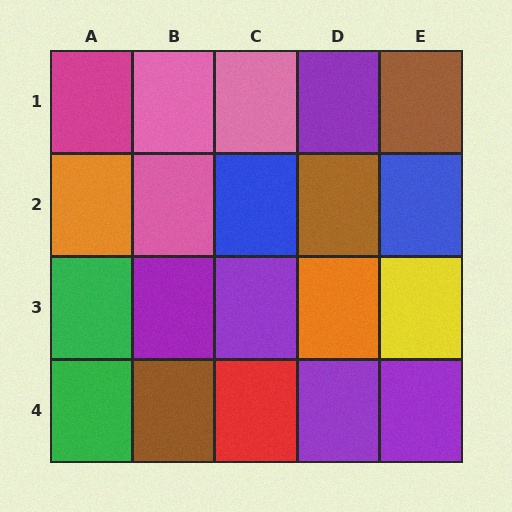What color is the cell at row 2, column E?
Blue.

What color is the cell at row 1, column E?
Brown.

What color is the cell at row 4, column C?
Red.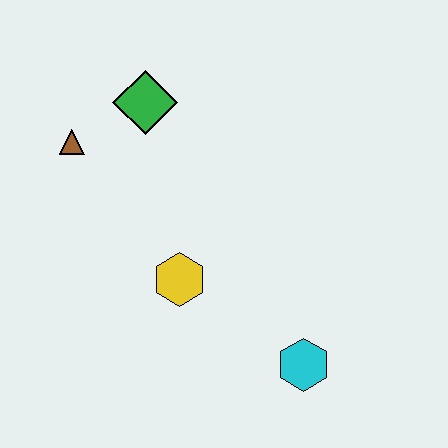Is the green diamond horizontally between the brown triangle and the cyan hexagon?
Yes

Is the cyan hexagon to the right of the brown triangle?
Yes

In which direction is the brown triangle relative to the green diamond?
The brown triangle is to the left of the green diamond.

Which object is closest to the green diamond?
The brown triangle is closest to the green diamond.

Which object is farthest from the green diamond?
The cyan hexagon is farthest from the green diamond.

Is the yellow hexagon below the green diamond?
Yes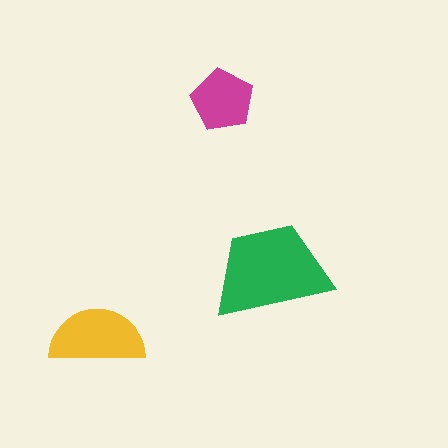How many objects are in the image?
There are 3 objects in the image.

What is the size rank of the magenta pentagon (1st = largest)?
3rd.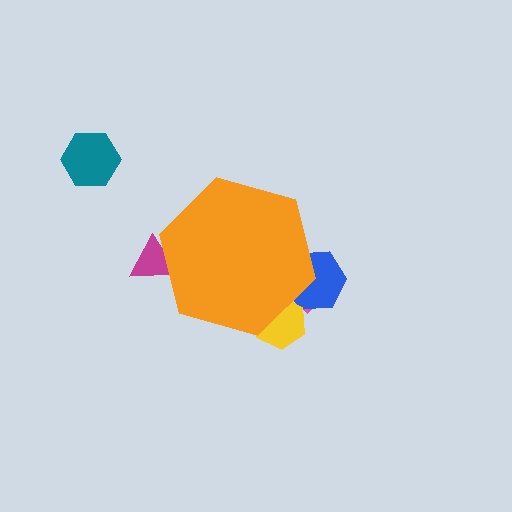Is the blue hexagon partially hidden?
Yes, the blue hexagon is partially hidden behind the orange hexagon.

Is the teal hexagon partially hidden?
No, the teal hexagon is fully visible.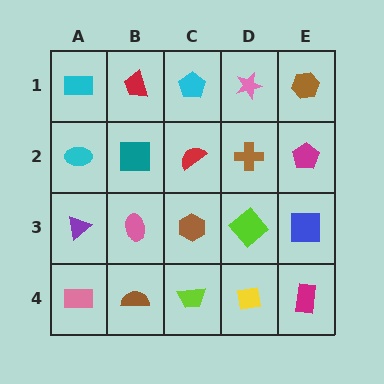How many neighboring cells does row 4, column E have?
2.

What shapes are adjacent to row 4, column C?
A brown hexagon (row 3, column C), a brown semicircle (row 4, column B), a yellow square (row 4, column D).